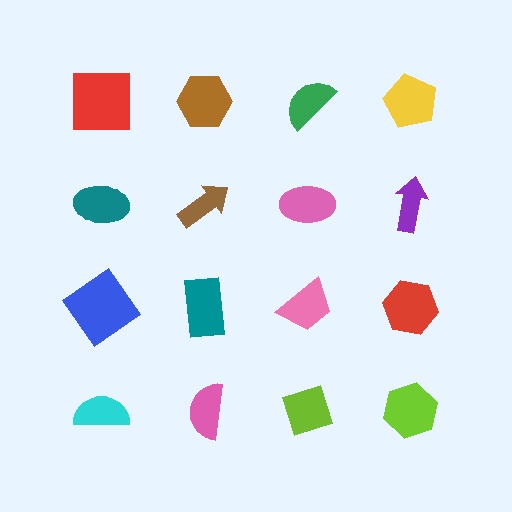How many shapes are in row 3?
4 shapes.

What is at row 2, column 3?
A pink ellipse.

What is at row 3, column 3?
A pink trapezoid.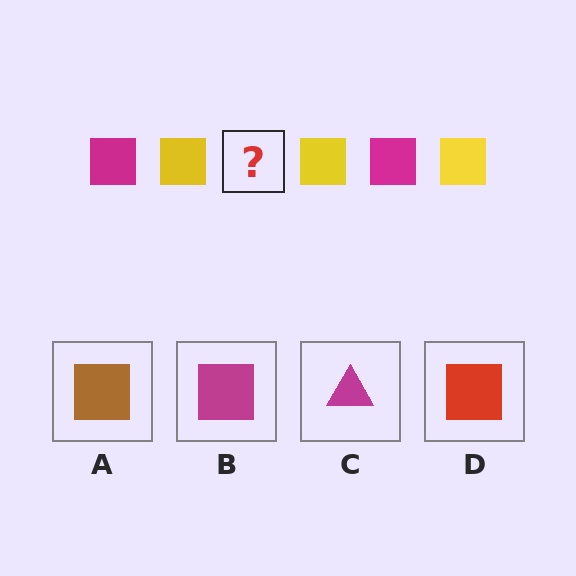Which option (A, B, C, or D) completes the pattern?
B.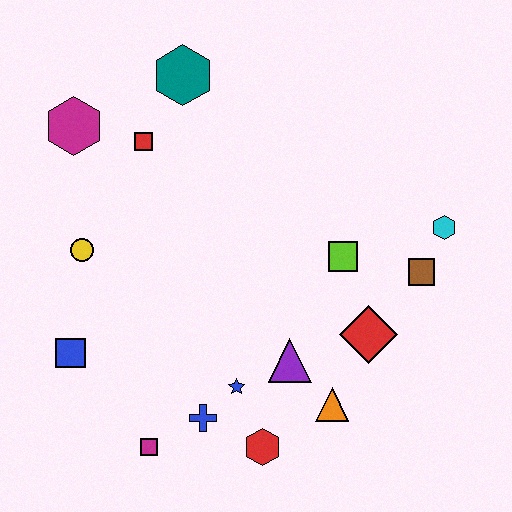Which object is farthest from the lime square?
The magenta hexagon is farthest from the lime square.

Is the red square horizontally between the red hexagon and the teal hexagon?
No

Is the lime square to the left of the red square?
No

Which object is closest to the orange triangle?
The purple triangle is closest to the orange triangle.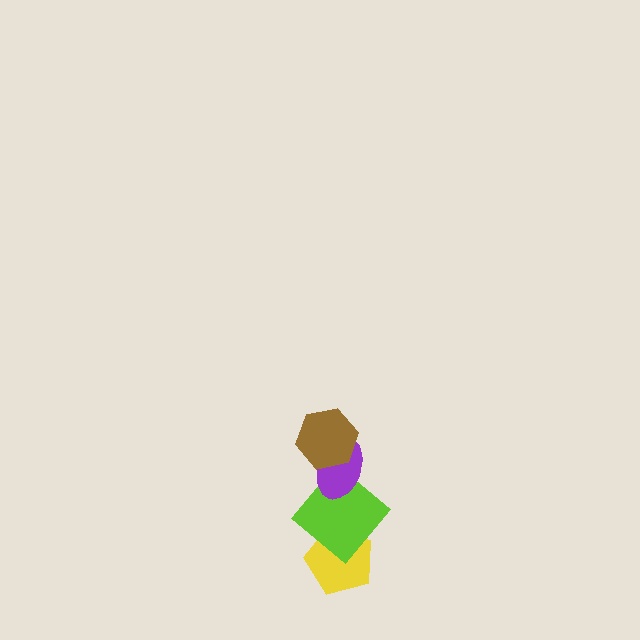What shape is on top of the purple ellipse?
The brown hexagon is on top of the purple ellipse.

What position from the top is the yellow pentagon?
The yellow pentagon is 4th from the top.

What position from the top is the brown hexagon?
The brown hexagon is 1st from the top.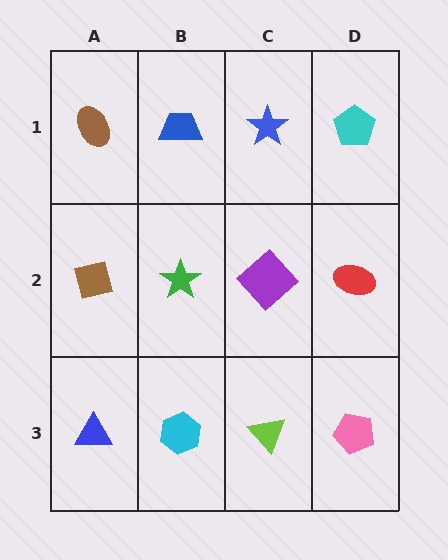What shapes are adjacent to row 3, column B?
A green star (row 2, column B), a blue triangle (row 3, column A), a lime triangle (row 3, column C).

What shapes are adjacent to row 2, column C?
A blue star (row 1, column C), a lime triangle (row 3, column C), a green star (row 2, column B), a red ellipse (row 2, column D).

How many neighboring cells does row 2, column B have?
4.